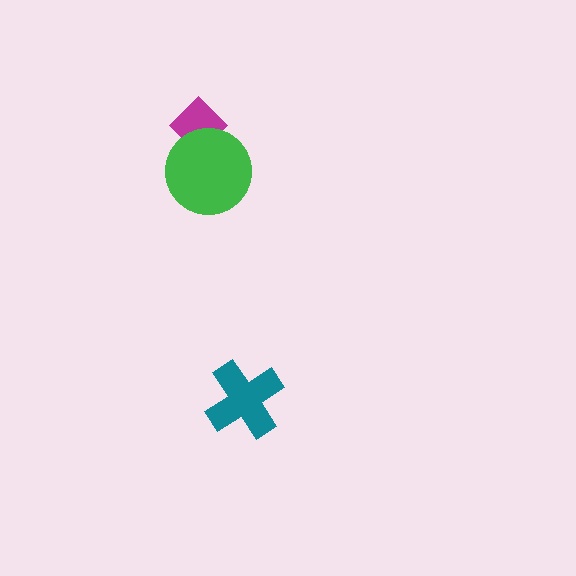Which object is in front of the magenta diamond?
The green circle is in front of the magenta diamond.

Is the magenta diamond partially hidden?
Yes, it is partially covered by another shape.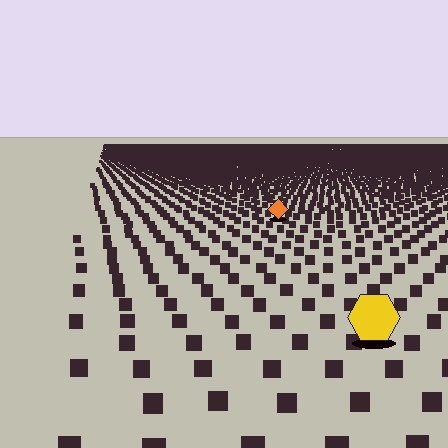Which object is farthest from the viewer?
The orange diamond is farthest from the viewer. It appears smaller and the ground texture around it is denser.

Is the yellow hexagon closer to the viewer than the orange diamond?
Yes. The yellow hexagon is closer — you can tell from the texture gradient: the ground texture is coarser near it.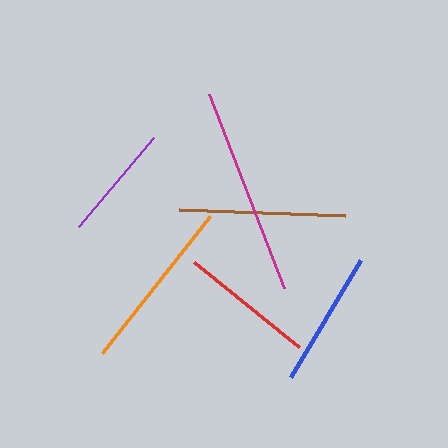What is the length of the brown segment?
The brown segment is approximately 166 pixels long.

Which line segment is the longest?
The magenta line is the longest at approximately 208 pixels.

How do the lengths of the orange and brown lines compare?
The orange and brown lines are approximately the same length.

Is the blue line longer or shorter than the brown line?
The brown line is longer than the blue line.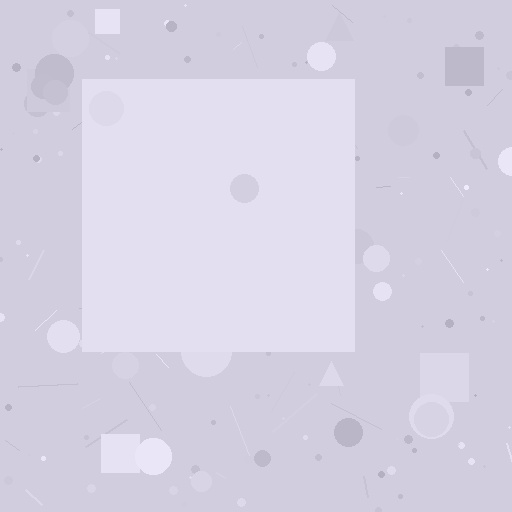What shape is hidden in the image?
A square is hidden in the image.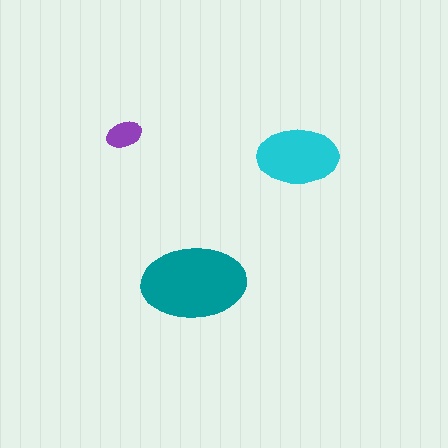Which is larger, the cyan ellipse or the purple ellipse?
The cyan one.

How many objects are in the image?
There are 3 objects in the image.